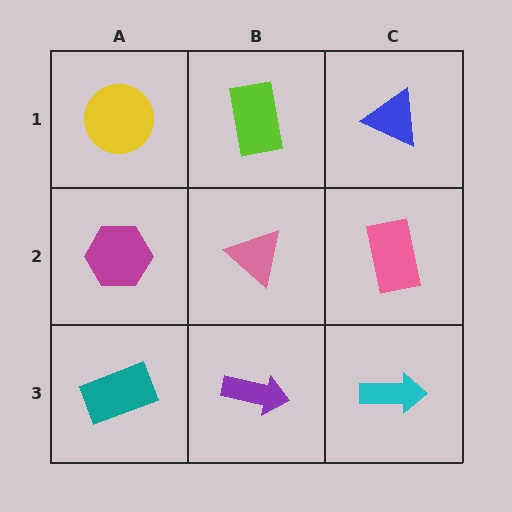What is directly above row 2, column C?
A blue triangle.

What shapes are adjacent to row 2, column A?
A yellow circle (row 1, column A), a teal rectangle (row 3, column A), a pink triangle (row 2, column B).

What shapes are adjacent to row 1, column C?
A pink rectangle (row 2, column C), a lime rectangle (row 1, column B).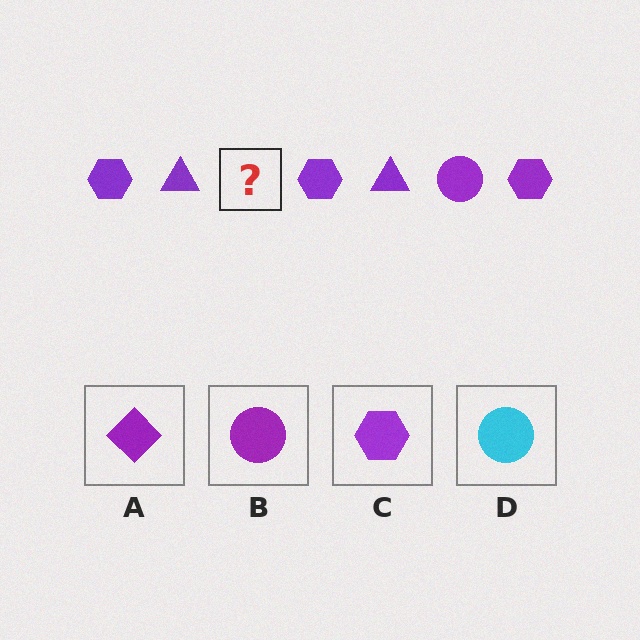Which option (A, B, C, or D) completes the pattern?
B.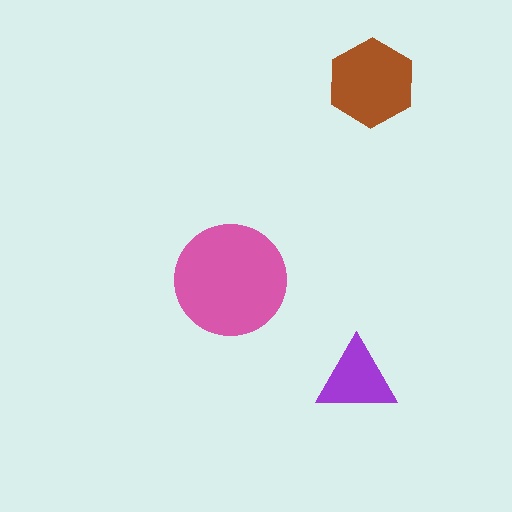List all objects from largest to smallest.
The pink circle, the brown hexagon, the purple triangle.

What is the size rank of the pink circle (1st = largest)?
1st.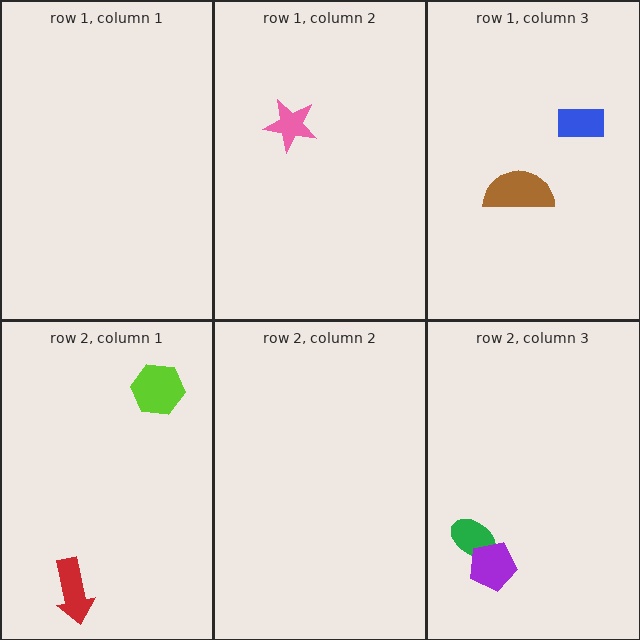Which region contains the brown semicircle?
The row 1, column 3 region.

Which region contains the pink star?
The row 1, column 2 region.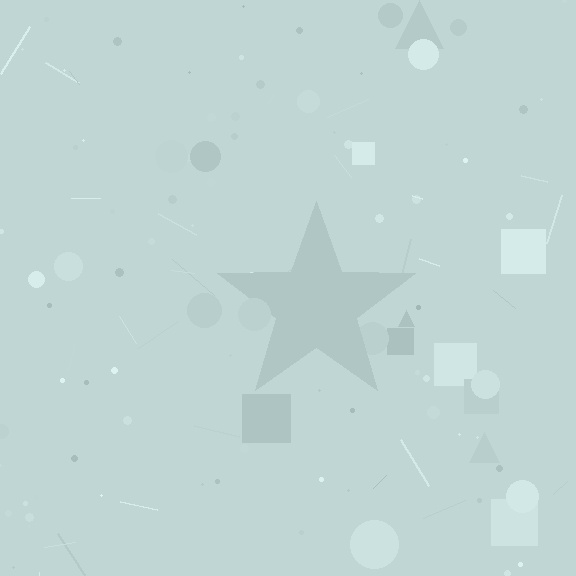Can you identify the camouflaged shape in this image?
The camouflaged shape is a star.